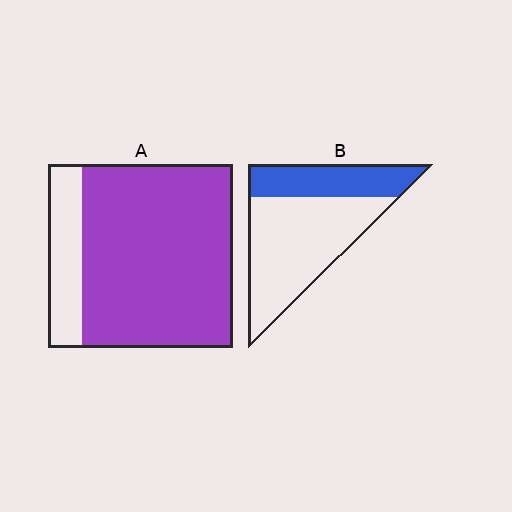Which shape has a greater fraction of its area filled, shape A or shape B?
Shape A.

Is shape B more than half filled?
No.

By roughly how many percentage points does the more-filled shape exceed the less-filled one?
By roughly 50 percentage points (A over B).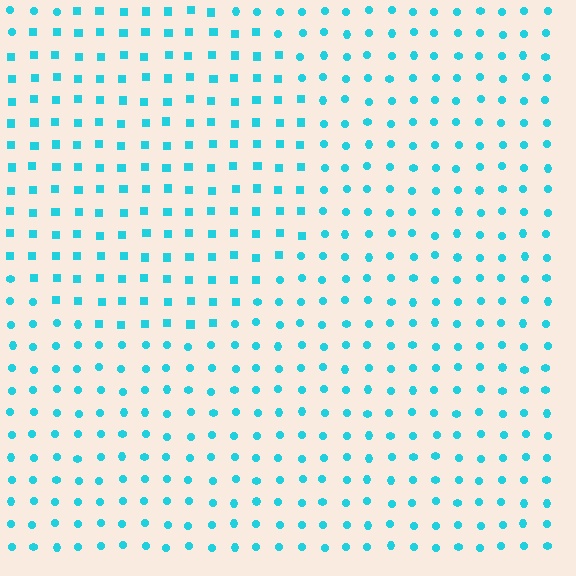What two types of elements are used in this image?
The image uses squares inside the circle region and circles outside it.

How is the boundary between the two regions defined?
The boundary is defined by a change in element shape: squares inside vs. circles outside. All elements share the same color and spacing.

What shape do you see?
I see a circle.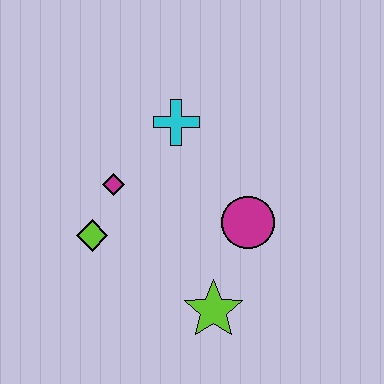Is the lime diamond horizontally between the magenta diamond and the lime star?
No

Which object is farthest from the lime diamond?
The magenta circle is farthest from the lime diamond.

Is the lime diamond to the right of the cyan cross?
No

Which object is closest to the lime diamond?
The magenta diamond is closest to the lime diamond.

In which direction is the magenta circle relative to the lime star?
The magenta circle is above the lime star.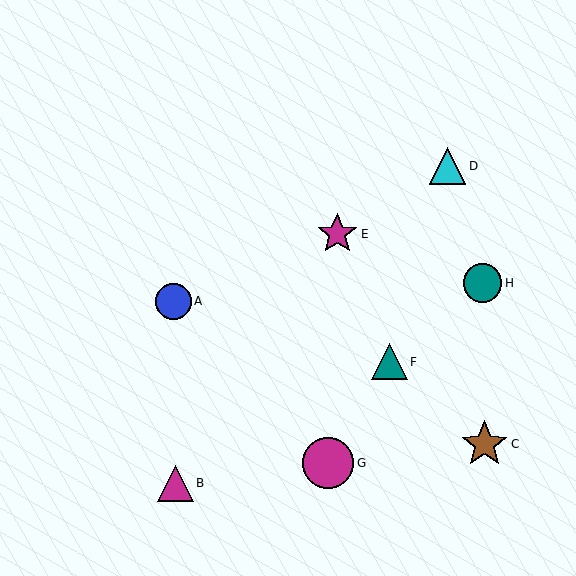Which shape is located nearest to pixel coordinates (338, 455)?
The magenta circle (labeled G) at (328, 463) is nearest to that location.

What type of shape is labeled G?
Shape G is a magenta circle.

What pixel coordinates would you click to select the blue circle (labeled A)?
Click at (173, 301) to select the blue circle A.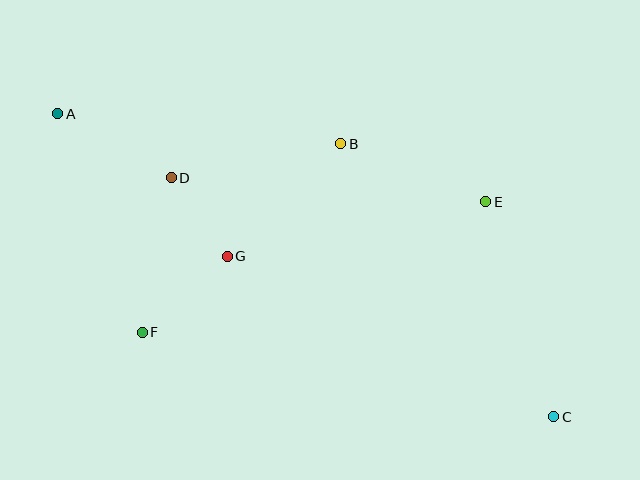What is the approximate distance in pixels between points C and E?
The distance between C and E is approximately 226 pixels.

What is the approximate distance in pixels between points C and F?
The distance between C and F is approximately 420 pixels.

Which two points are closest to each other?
Points D and G are closest to each other.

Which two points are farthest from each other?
Points A and C are farthest from each other.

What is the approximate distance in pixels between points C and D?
The distance between C and D is approximately 451 pixels.